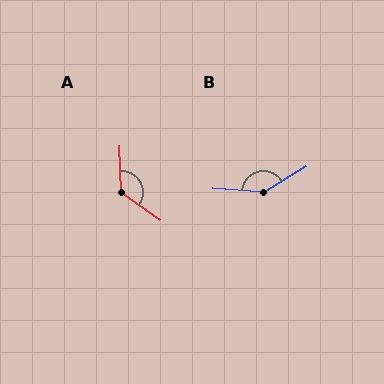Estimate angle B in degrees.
Approximately 144 degrees.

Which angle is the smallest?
A, at approximately 127 degrees.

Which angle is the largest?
B, at approximately 144 degrees.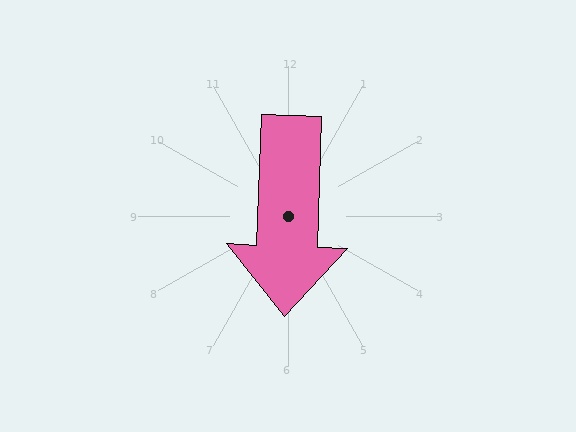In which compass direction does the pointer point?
South.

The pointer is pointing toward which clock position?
Roughly 6 o'clock.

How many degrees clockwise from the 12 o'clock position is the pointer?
Approximately 182 degrees.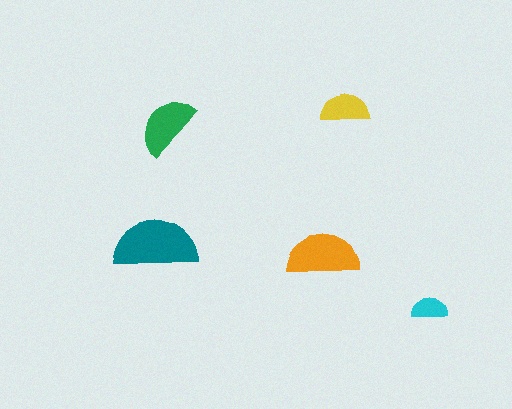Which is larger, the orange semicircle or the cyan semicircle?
The orange one.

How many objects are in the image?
There are 5 objects in the image.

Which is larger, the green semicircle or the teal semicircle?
The teal one.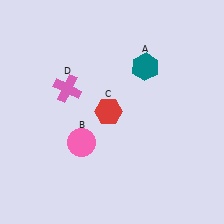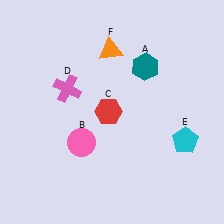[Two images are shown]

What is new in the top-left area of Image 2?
An orange triangle (F) was added in the top-left area of Image 2.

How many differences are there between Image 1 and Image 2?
There are 2 differences between the two images.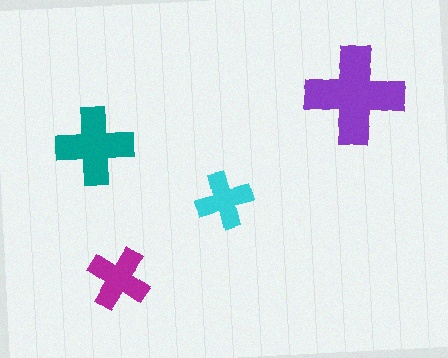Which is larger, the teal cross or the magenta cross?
The teal one.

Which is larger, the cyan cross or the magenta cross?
The magenta one.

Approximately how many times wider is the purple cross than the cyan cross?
About 1.5 times wider.